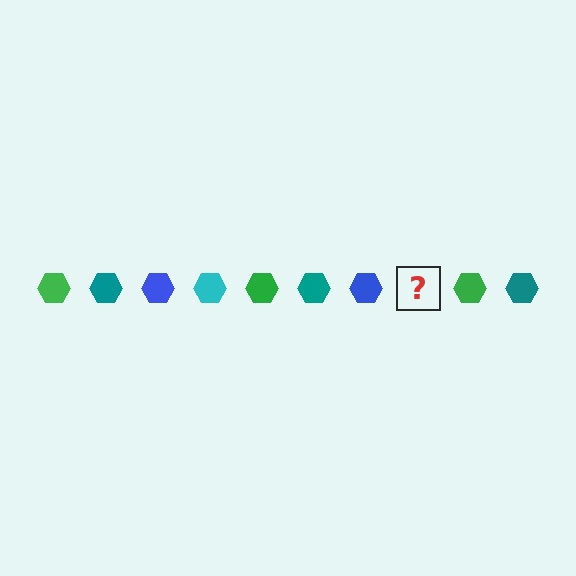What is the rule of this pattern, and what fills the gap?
The rule is that the pattern cycles through green, teal, blue, cyan hexagons. The gap should be filled with a cyan hexagon.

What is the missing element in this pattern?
The missing element is a cyan hexagon.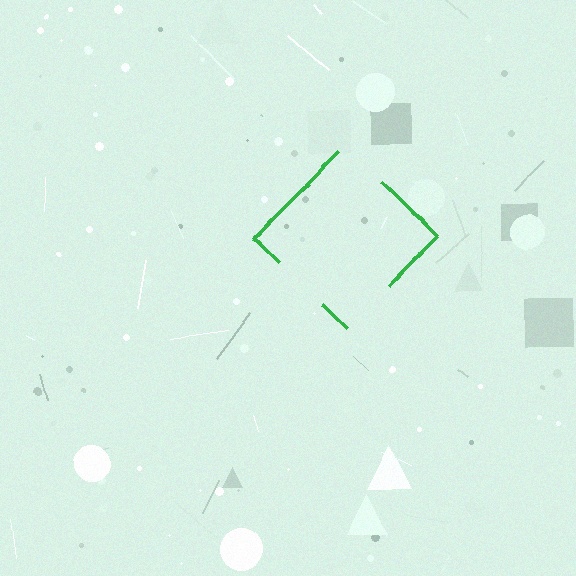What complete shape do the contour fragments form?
The contour fragments form a diamond.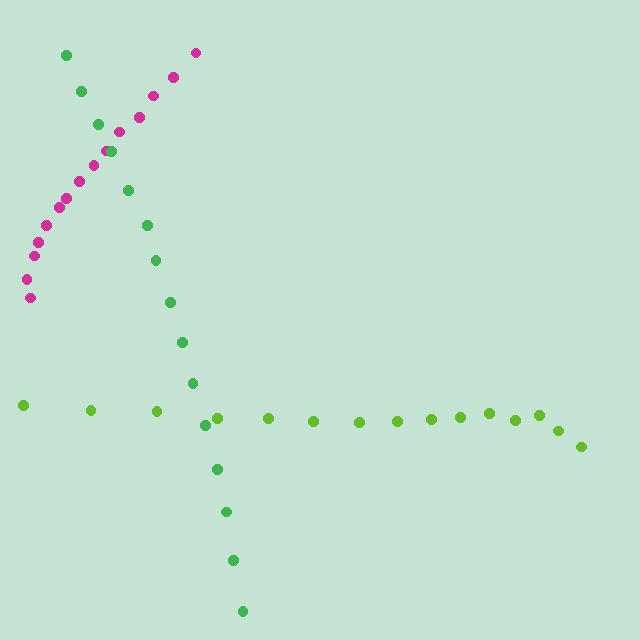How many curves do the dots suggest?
There are 3 distinct paths.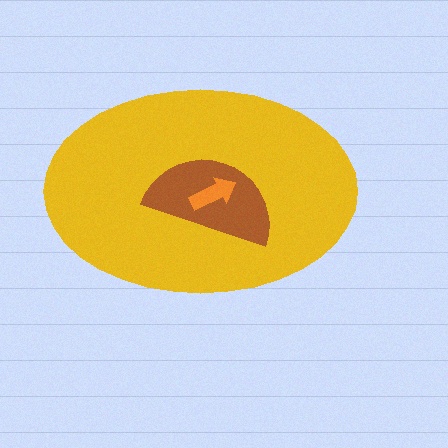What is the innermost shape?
The orange arrow.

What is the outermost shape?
The yellow ellipse.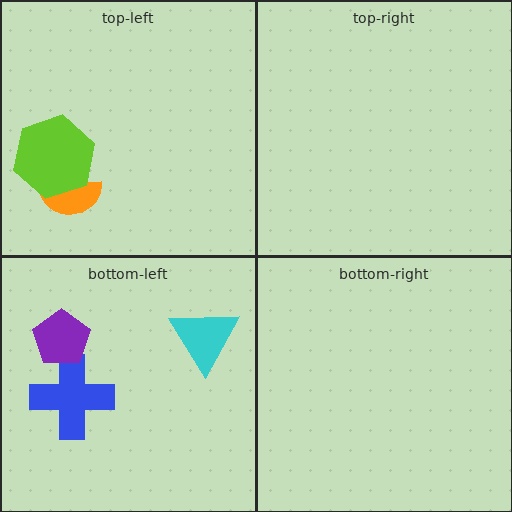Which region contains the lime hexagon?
The top-left region.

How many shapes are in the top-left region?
2.